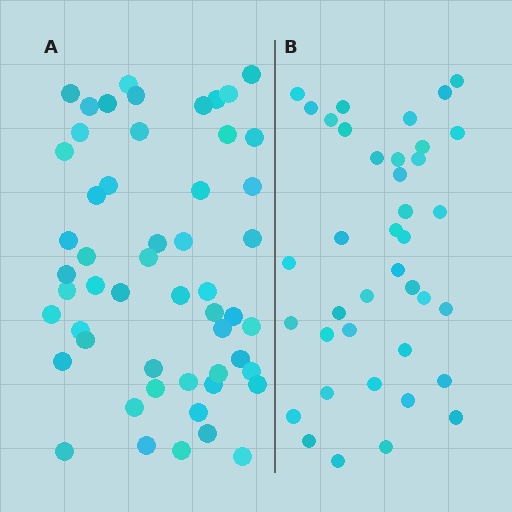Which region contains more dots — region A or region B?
Region A (the left region) has more dots.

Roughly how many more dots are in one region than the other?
Region A has approximately 15 more dots than region B.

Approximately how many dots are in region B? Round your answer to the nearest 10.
About 40 dots. (The exact count is 39, which rounds to 40.)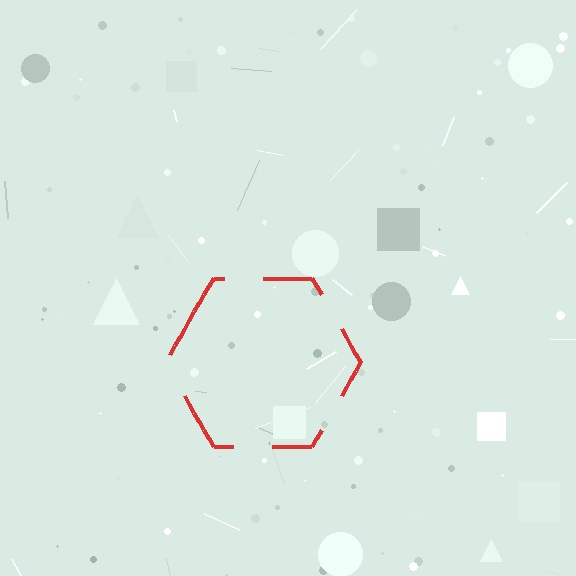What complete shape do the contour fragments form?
The contour fragments form a hexagon.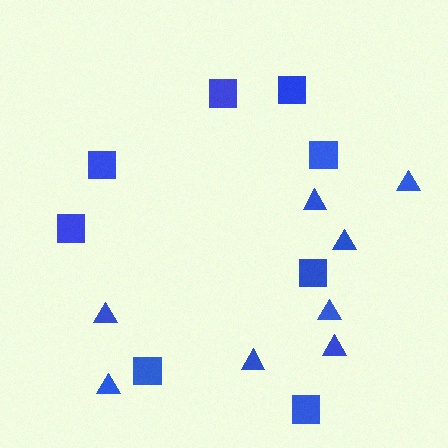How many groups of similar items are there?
There are 2 groups: one group of triangles (8) and one group of squares (8).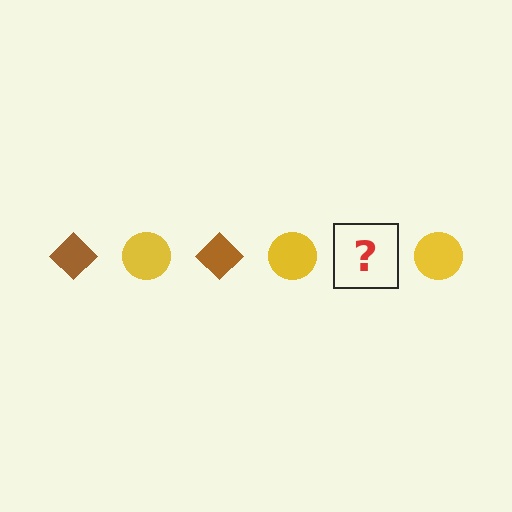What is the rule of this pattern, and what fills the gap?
The rule is that the pattern alternates between brown diamond and yellow circle. The gap should be filled with a brown diamond.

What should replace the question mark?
The question mark should be replaced with a brown diamond.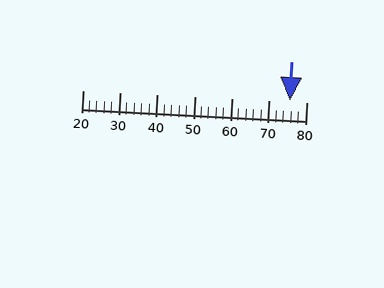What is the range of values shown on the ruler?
The ruler shows values from 20 to 80.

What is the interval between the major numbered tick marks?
The major tick marks are spaced 10 units apart.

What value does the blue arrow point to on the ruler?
The blue arrow points to approximately 76.